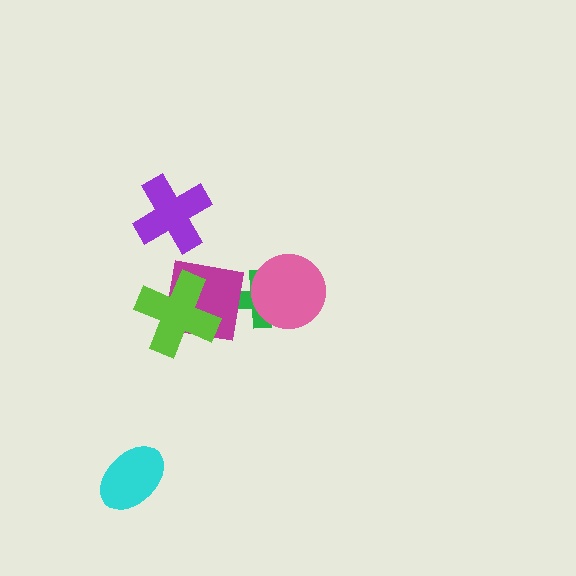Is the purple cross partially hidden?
No, no other shape covers it.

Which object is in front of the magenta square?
The lime cross is in front of the magenta square.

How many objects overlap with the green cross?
2 objects overlap with the green cross.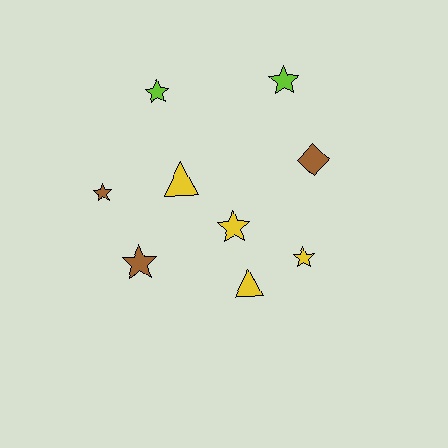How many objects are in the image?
There are 9 objects.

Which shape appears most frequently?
Star, with 6 objects.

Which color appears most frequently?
Yellow, with 4 objects.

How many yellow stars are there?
There are 2 yellow stars.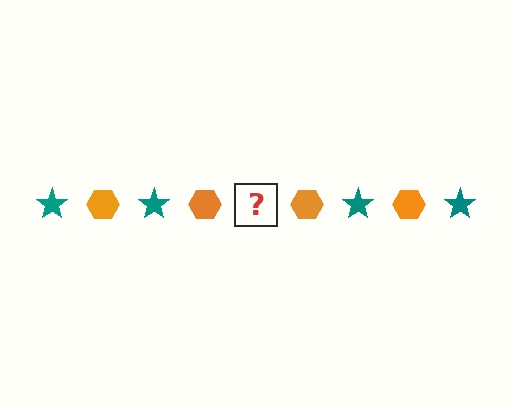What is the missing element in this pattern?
The missing element is a teal star.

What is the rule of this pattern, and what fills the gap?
The rule is that the pattern alternates between teal star and orange hexagon. The gap should be filled with a teal star.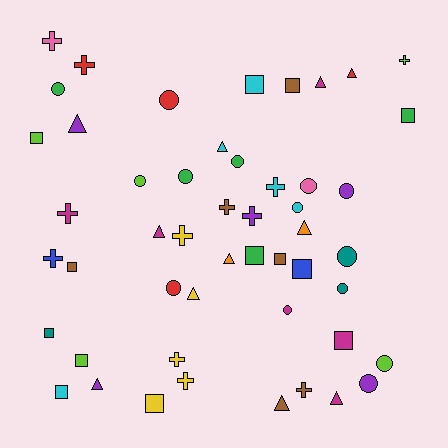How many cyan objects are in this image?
There are 5 cyan objects.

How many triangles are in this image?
There are 11 triangles.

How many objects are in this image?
There are 50 objects.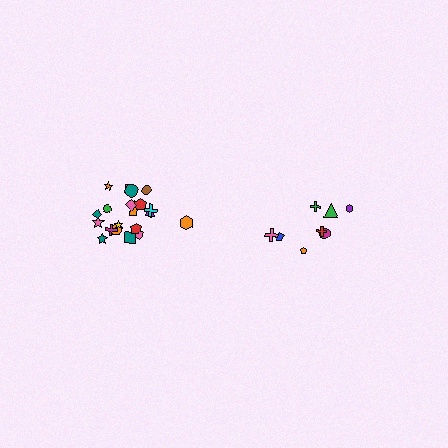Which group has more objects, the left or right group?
The left group.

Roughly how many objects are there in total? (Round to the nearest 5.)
Roughly 30 objects in total.